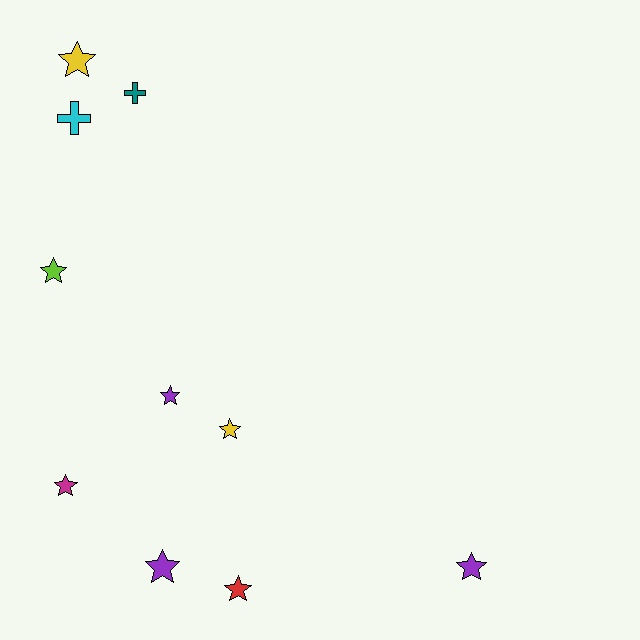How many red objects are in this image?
There is 1 red object.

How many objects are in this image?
There are 10 objects.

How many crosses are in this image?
There are 2 crosses.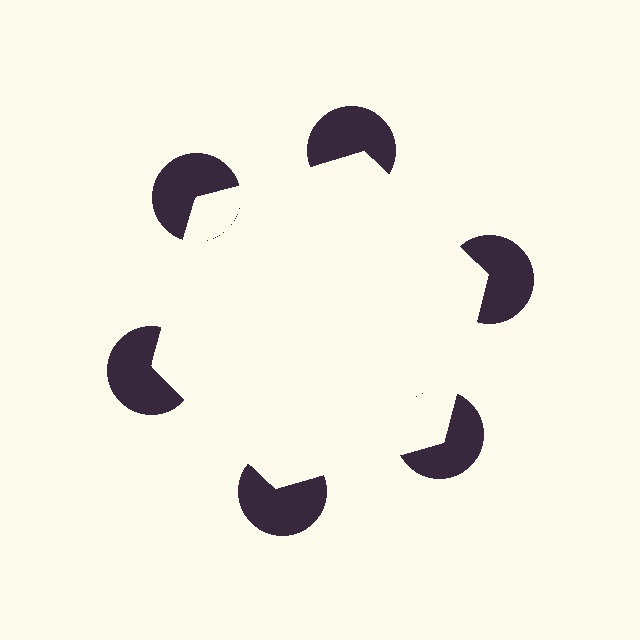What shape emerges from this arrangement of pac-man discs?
An illusory hexagon — its edges are inferred from the aligned wedge cuts in the pac-man discs, not physically drawn.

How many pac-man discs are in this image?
There are 6 — one at each vertex of the illusory hexagon.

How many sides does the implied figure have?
6 sides.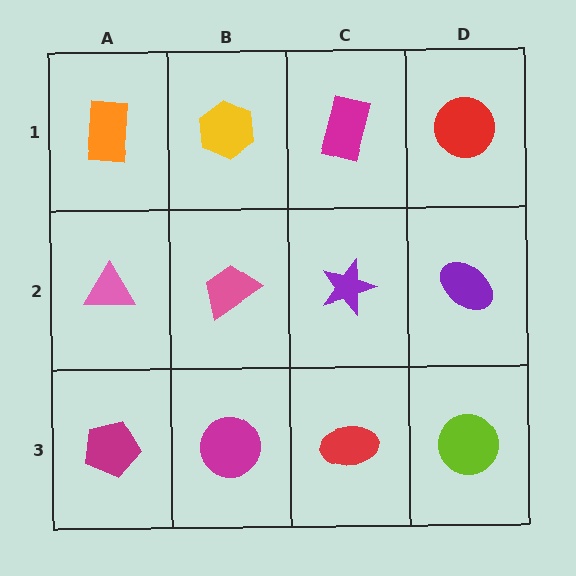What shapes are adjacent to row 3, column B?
A pink trapezoid (row 2, column B), a magenta pentagon (row 3, column A), a red ellipse (row 3, column C).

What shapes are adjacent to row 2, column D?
A red circle (row 1, column D), a lime circle (row 3, column D), a purple star (row 2, column C).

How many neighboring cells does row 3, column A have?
2.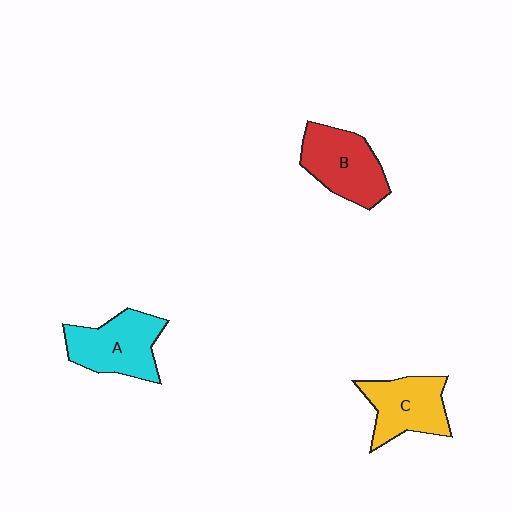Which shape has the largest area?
Shape A (cyan).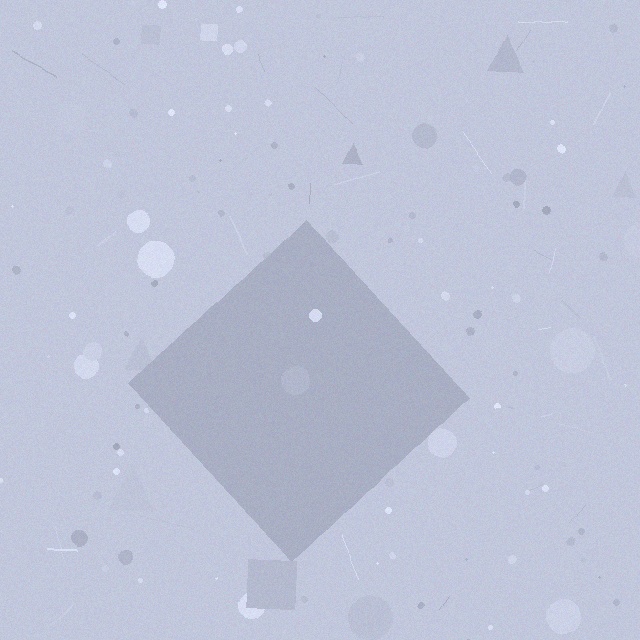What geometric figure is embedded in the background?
A diamond is embedded in the background.